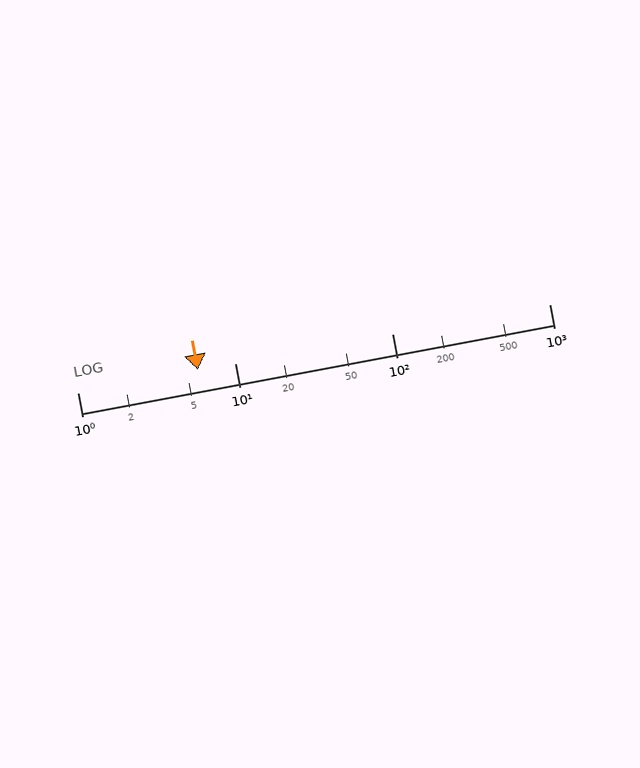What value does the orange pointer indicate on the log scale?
The pointer indicates approximately 5.8.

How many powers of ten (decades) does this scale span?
The scale spans 3 decades, from 1 to 1000.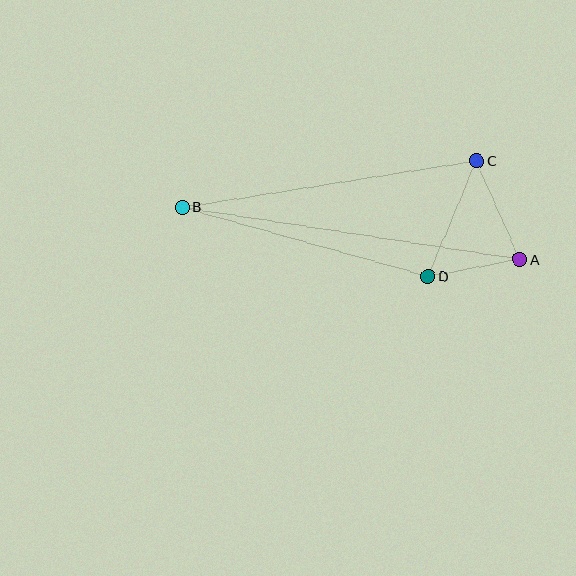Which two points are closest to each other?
Points A and D are closest to each other.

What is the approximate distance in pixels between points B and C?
The distance between B and C is approximately 298 pixels.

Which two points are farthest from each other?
Points A and B are farthest from each other.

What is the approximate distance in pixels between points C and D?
The distance between C and D is approximately 126 pixels.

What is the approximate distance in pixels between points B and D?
The distance between B and D is approximately 255 pixels.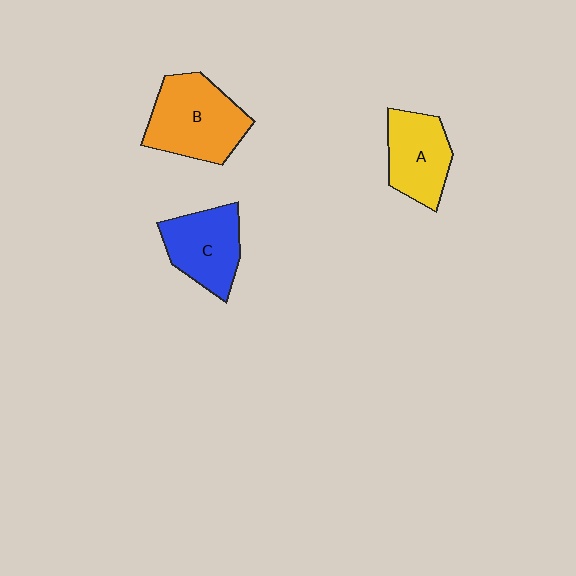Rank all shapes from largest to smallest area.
From largest to smallest: B (orange), C (blue), A (yellow).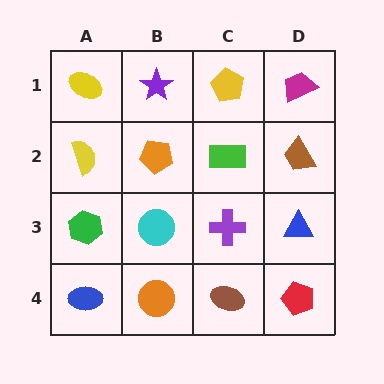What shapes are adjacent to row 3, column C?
A green rectangle (row 2, column C), a brown ellipse (row 4, column C), a cyan circle (row 3, column B), a blue triangle (row 3, column D).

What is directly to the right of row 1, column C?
A magenta trapezoid.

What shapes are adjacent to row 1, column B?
An orange pentagon (row 2, column B), a yellow ellipse (row 1, column A), a yellow pentagon (row 1, column C).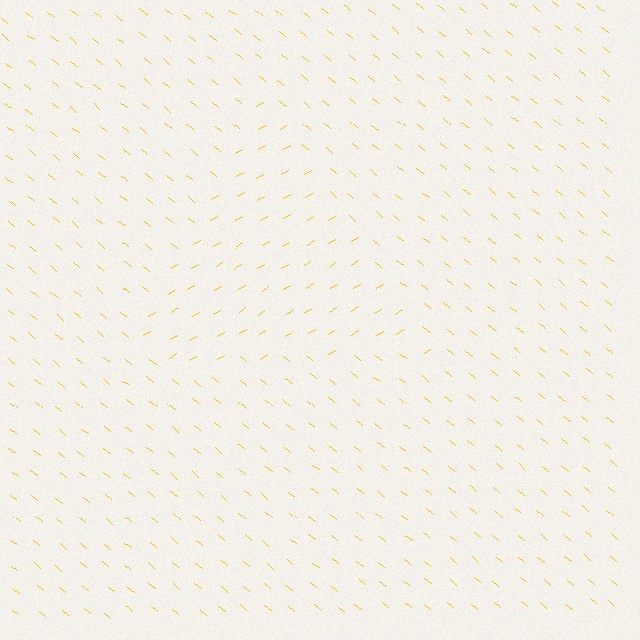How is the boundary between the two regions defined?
The boundary is defined purely by a change in line orientation (approximately 72 degrees difference). All lines are the same color and thickness.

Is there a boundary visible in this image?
Yes, there is a texture boundary formed by a change in line orientation.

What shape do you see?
I see a triangle.